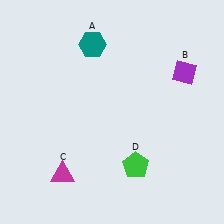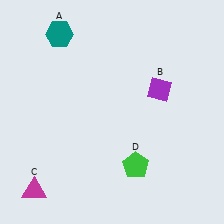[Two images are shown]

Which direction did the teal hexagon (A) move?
The teal hexagon (A) moved left.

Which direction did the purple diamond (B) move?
The purple diamond (B) moved left.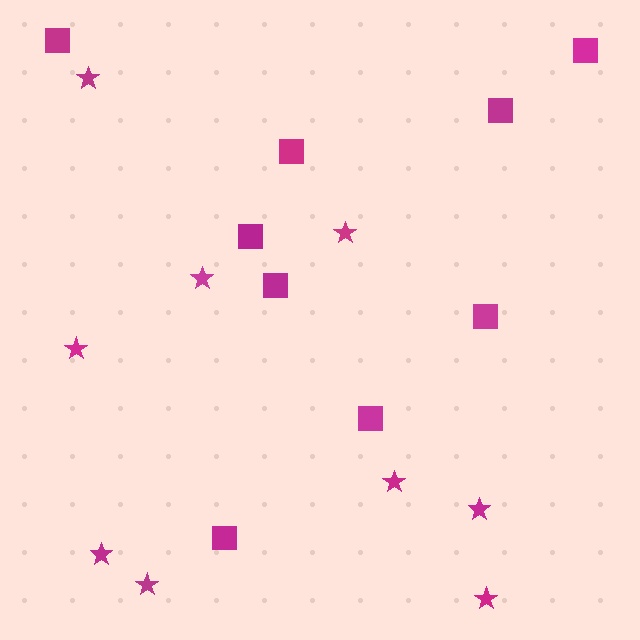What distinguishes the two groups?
There are 2 groups: one group of squares (9) and one group of stars (9).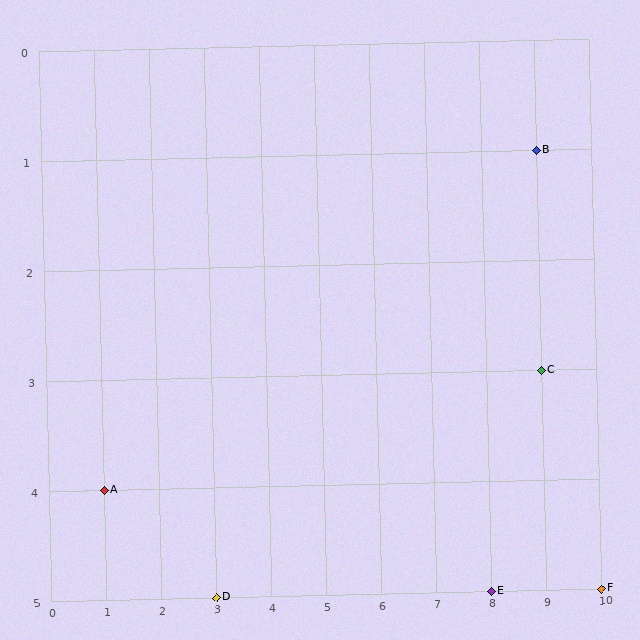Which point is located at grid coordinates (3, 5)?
Point D is at (3, 5).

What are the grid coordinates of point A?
Point A is at grid coordinates (1, 4).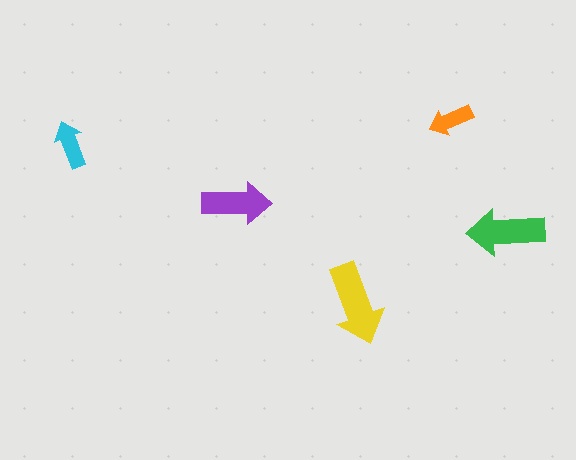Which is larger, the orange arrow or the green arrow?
The green one.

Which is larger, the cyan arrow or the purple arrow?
The purple one.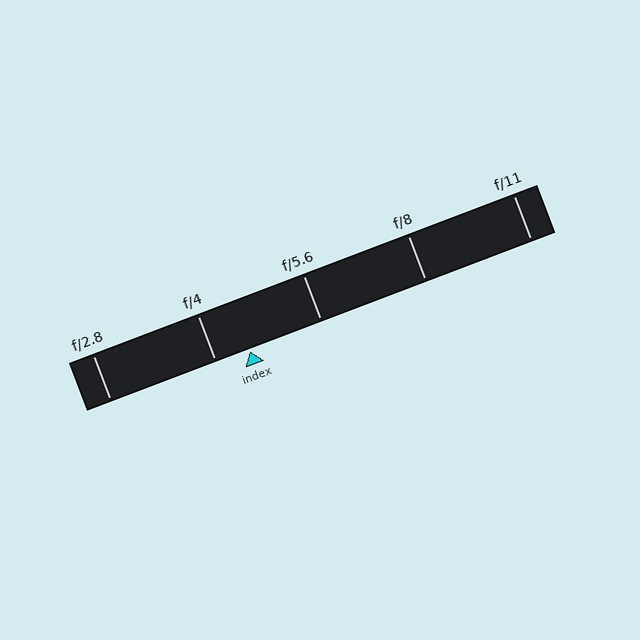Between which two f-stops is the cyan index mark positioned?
The index mark is between f/4 and f/5.6.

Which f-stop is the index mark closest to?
The index mark is closest to f/4.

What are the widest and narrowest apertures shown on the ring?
The widest aperture shown is f/2.8 and the narrowest is f/11.